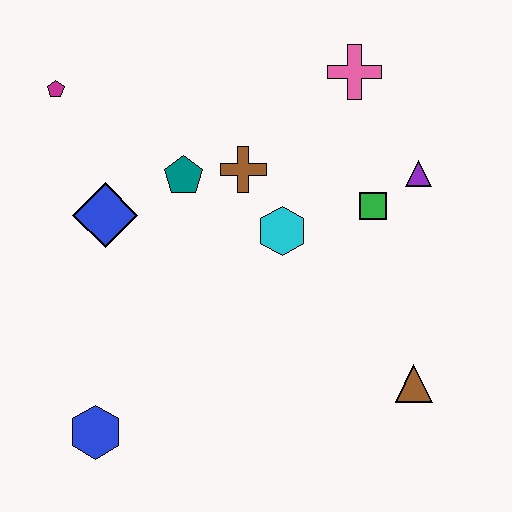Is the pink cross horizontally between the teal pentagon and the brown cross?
No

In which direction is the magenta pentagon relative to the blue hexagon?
The magenta pentagon is above the blue hexagon.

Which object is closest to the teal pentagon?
The brown cross is closest to the teal pentagon.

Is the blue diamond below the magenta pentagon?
Yes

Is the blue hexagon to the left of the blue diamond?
Yes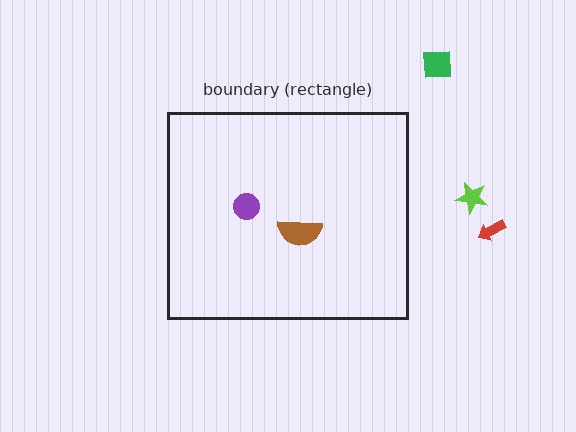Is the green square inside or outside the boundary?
Outside.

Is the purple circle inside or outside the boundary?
Inside.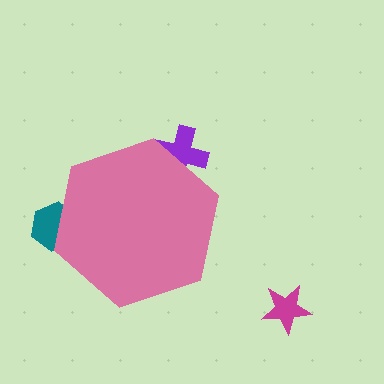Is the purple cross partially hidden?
Yes, the purple cross is partially hidden behind the pink hexagon.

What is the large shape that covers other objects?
A pink hexagon.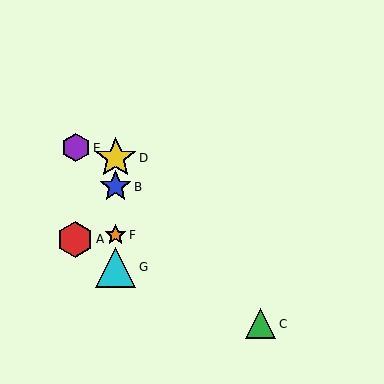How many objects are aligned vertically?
4 objects (B, D, F, G) are aligned vertically.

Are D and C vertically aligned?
No, D is at x≈116 and C is at x≈260.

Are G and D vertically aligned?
Yes, both are at x≈116.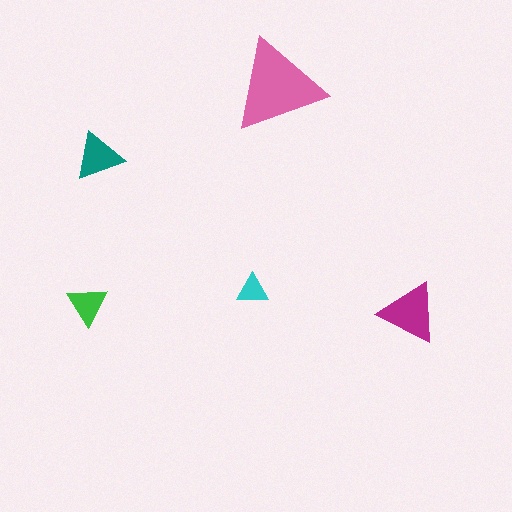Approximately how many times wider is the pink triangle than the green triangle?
About 2.5 times wider.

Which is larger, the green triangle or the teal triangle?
The teal one.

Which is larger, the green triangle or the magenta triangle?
The magenta one.